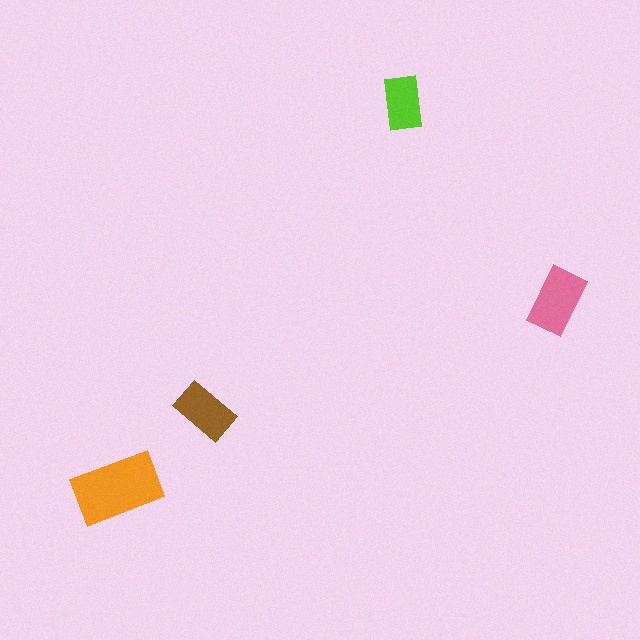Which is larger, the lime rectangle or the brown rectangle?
The brown one.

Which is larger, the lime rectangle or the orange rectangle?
The orange one.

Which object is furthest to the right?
The pink rectangle is rightmost.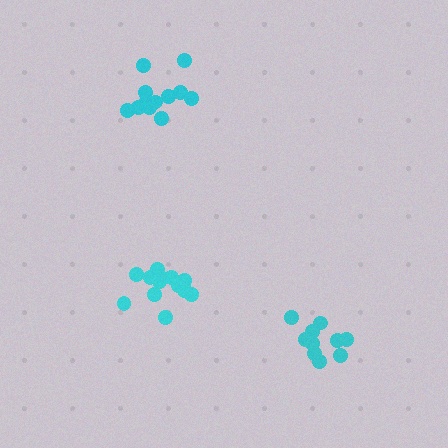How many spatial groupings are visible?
There are 3 spatial groupings.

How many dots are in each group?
Group 1: 12 dots, Group 2: 11 dots, Group 3: 14 dots (37 total).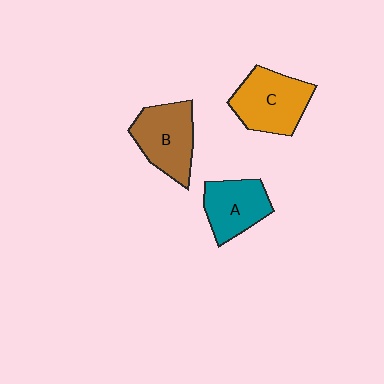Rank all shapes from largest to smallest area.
From largest to smallest: C (orange), B (brown), A (teal).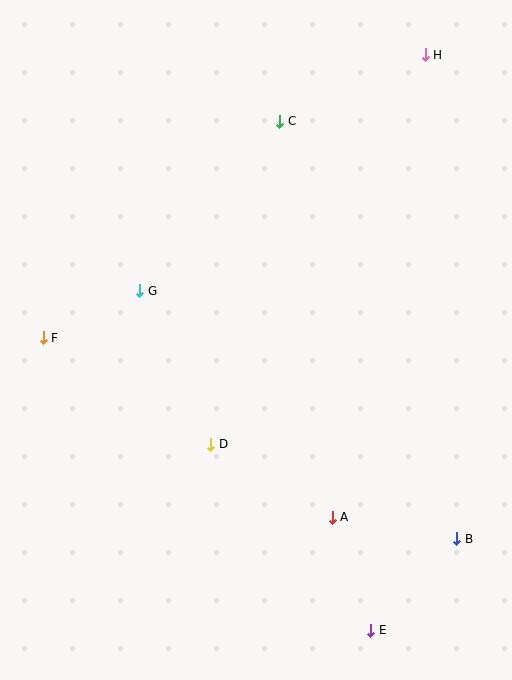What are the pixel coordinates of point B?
Point B is at (457, 539).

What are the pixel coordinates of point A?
Point A is at (332, 517).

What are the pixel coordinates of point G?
Point G is at (140, 291).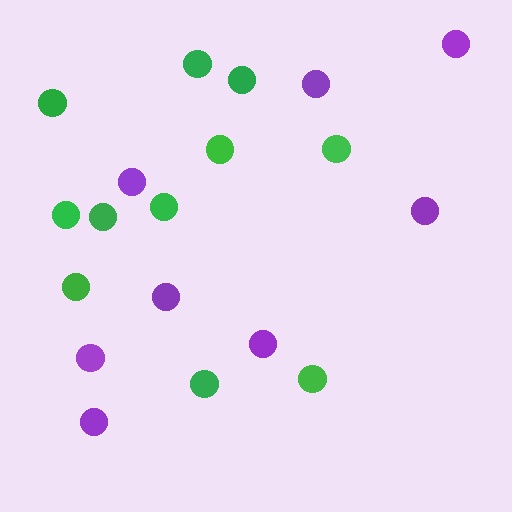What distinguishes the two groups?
There are 2 groups: one group of green circles (11) and one group of purple circles (8).